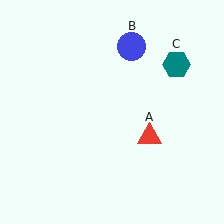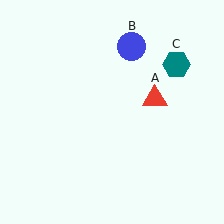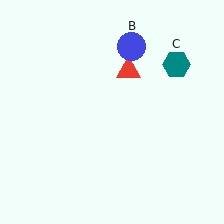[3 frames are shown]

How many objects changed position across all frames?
1 object changed position: red triangle (object A).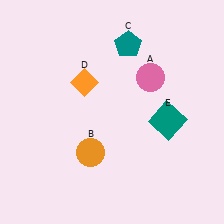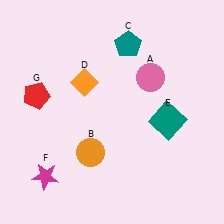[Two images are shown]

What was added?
A magenta star (F), a red pentagon (G) were added in Image 2.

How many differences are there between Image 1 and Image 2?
There are 2 differences between the two images.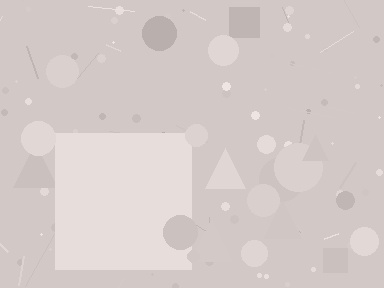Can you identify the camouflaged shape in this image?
The camouflaged shape is a square.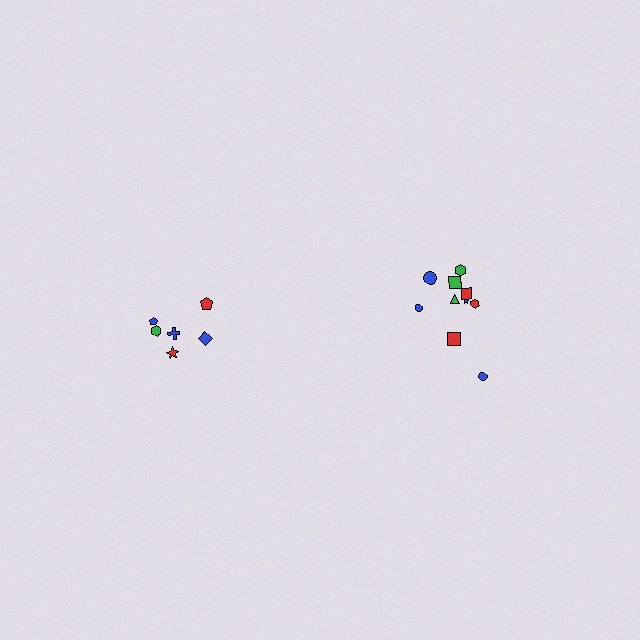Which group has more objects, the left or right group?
The right group.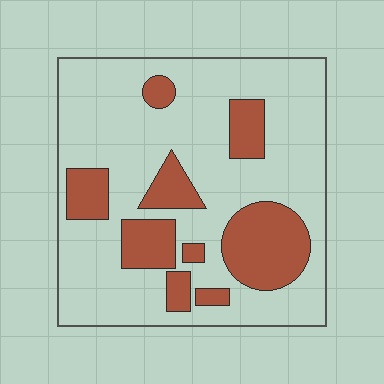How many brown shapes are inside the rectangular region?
9.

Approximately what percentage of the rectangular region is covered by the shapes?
Approximately 25%.